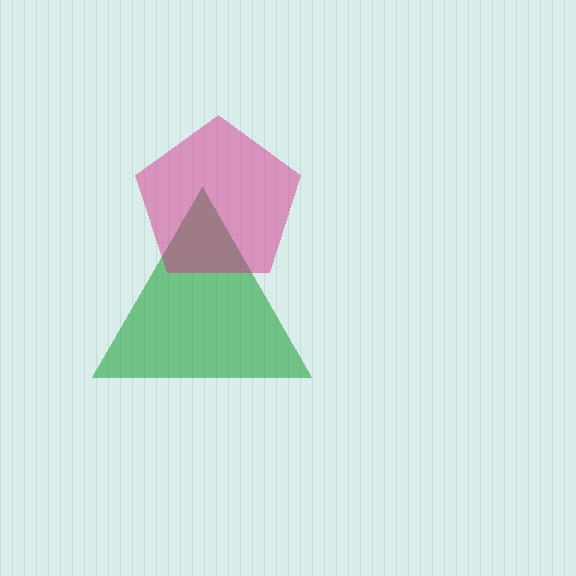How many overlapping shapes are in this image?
There are 2 overlapping shapes in the image.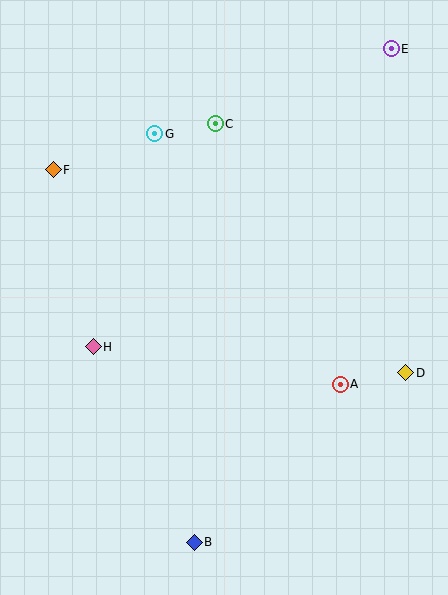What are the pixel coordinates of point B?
Point B is at (194, 542).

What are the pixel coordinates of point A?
Point A is at (340, 384).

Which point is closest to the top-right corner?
Point E is closest to the top-right corner.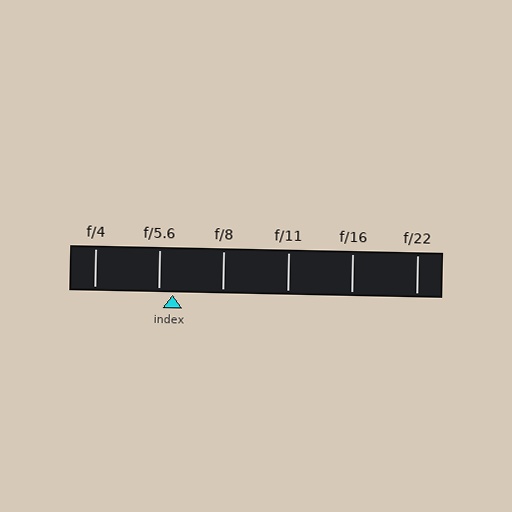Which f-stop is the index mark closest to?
The index mark is closest to f/5.6.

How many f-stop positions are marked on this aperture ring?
There are 6 f-stop positions marked.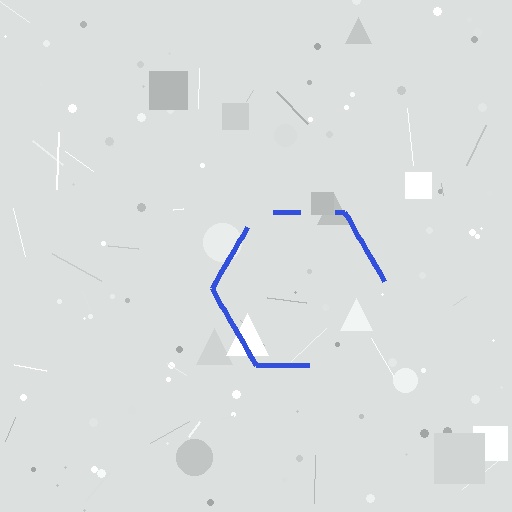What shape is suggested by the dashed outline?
The dashed outline suggests a hexagon.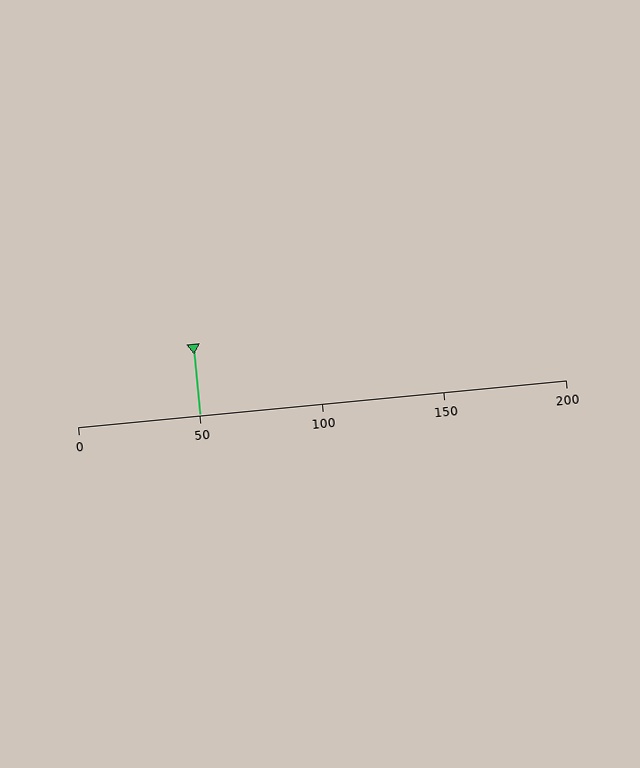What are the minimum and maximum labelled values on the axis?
The axis runs from 0 to 200.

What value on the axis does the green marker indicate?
The marker indicates approximately 50.